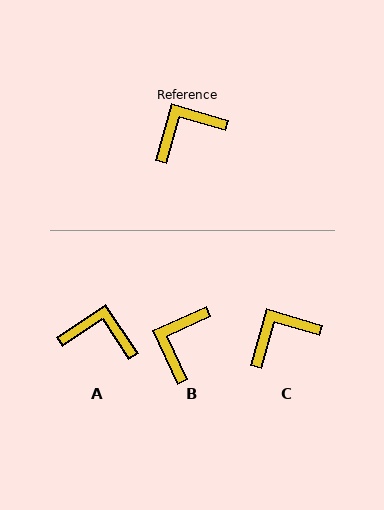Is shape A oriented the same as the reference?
No, it is off by about 40 degrees.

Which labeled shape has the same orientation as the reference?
C.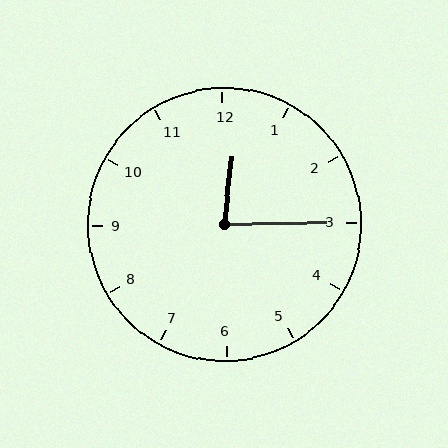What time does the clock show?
12:15.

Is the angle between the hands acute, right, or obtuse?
It is acute.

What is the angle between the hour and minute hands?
Approximately 82 degrees.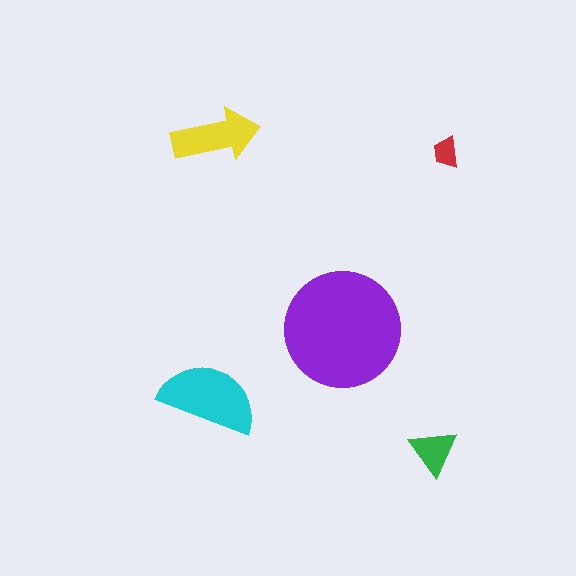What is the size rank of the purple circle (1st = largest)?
1st.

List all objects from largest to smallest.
The purple circle, the cyan semicircle, the yellow arrow, the green triangle, the red trapezoid.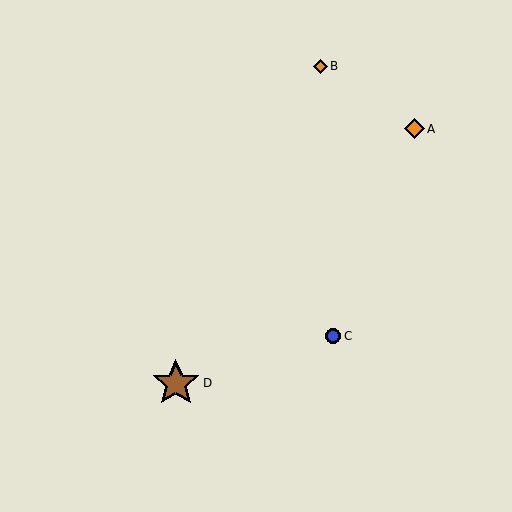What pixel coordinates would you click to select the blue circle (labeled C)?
Click at (333, 336) to select the blue circle C.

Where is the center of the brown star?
The center of the brown star is at (176, 383).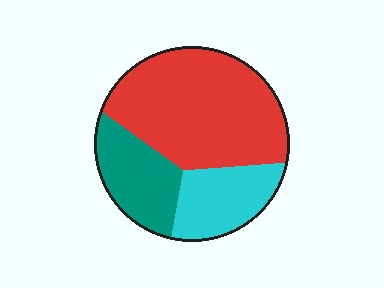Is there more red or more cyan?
Red.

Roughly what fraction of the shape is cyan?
Cyan takes up between a sixth and a third of the shape.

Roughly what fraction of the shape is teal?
Teal takes up about one fifth (1/5) of the shape.